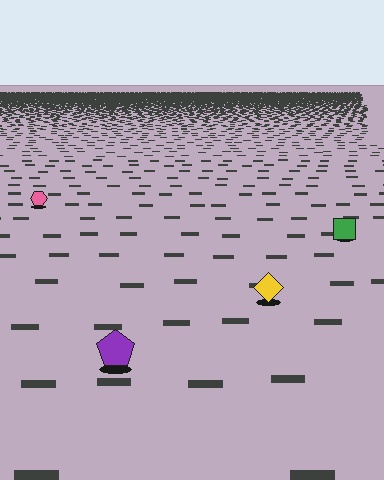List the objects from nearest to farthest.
From nearest to farthest: the purple pentagon, the yellow diamond, the green square, the pink hexagon.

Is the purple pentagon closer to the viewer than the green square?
Yes. The purple pentagon is closer — you can tell from the texture gradient: the ground texture is coarser near it.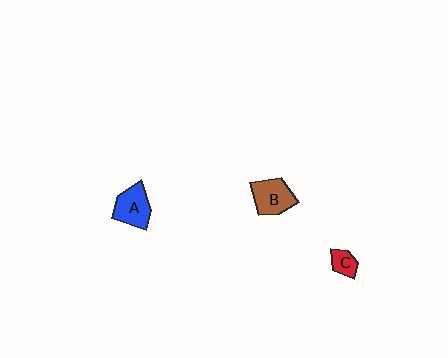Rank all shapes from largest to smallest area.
From largest to smallest: B (brown), A (blue), C (red).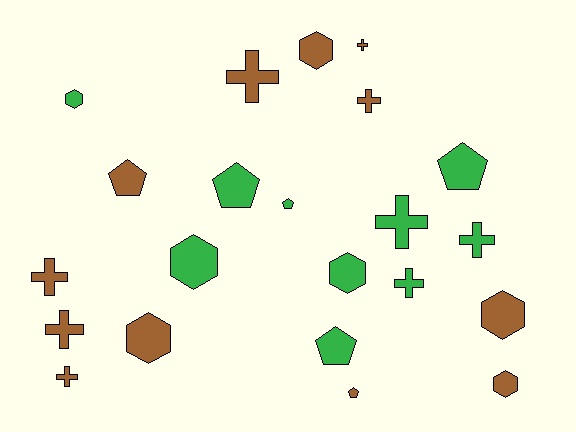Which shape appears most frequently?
Cross, with 9 objects.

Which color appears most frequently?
Brown, with 12 objects.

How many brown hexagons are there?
There are 4 brown hexagons.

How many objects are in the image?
There are 22 objects.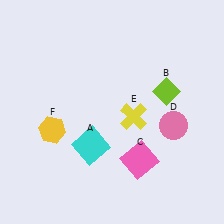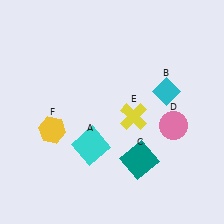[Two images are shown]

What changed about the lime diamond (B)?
In Image 1, B is lime. In Image 2, it changed to cyan.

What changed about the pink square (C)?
In Image 1, C is pink. In Image 2, it changed to teal.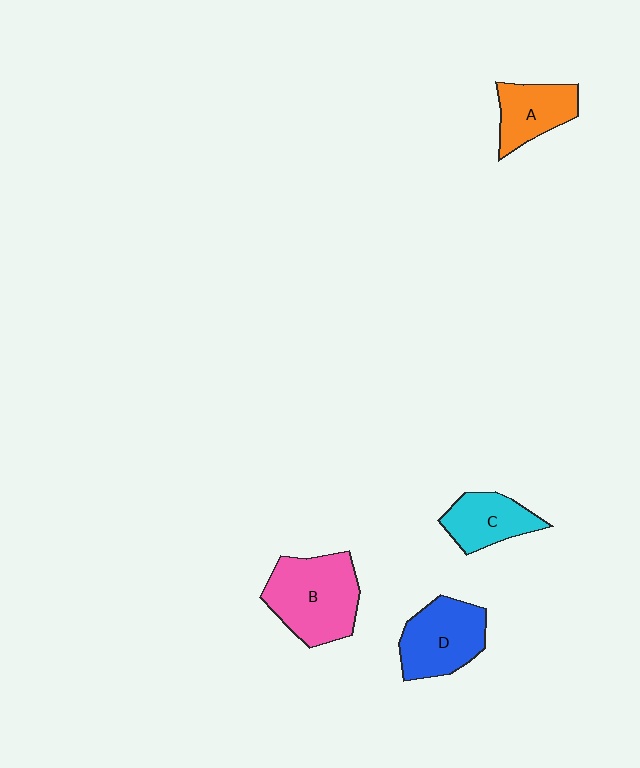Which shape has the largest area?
Shape B (pink).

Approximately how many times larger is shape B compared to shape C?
Approximately 1.7 times.